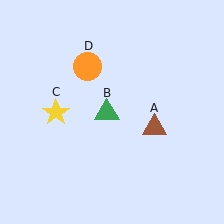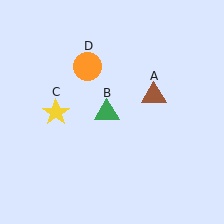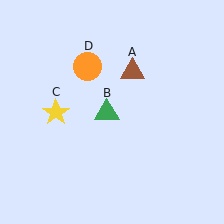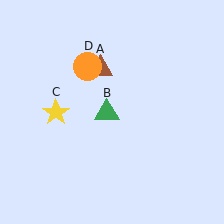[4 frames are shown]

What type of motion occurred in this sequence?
The brown triangle (object A) rotated counterclockwise around the center of the scene.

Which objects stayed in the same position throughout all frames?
Green triangle (object B) and yellow star (object C) and orange circle (object D) remained stationary.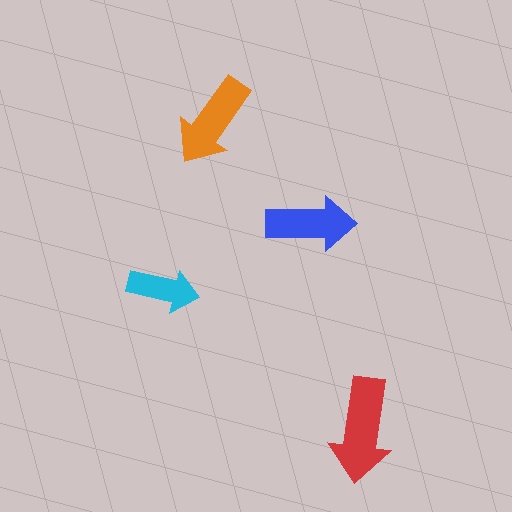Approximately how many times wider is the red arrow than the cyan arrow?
About 1.5 times wider.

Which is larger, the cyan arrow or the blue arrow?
The blue one.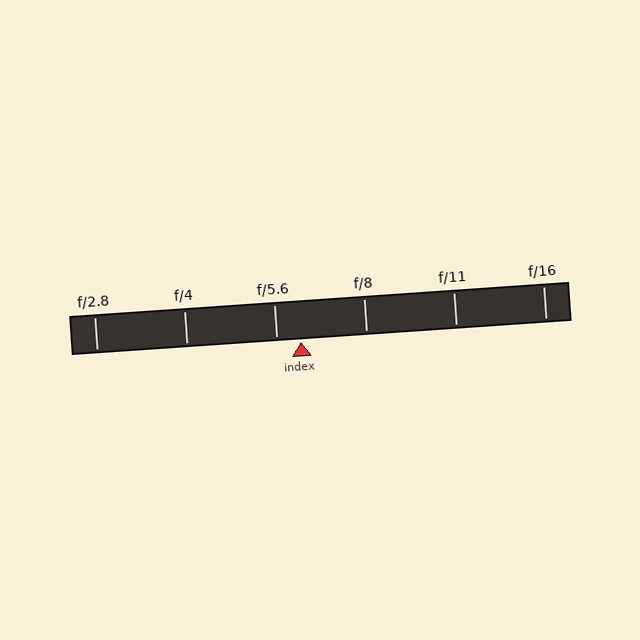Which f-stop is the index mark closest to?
The index mark is closest to f/5.6.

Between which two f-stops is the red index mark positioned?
The index mark is between f/5.6 and f/8.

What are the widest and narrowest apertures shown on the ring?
The widest aperture shown is f/2.8 and the narrowest is f/16.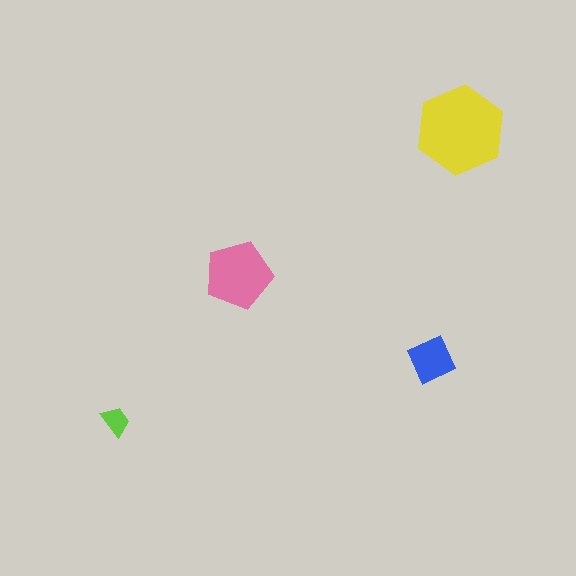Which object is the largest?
The yellow hexagon.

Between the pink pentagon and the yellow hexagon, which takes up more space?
The yellow hexagon.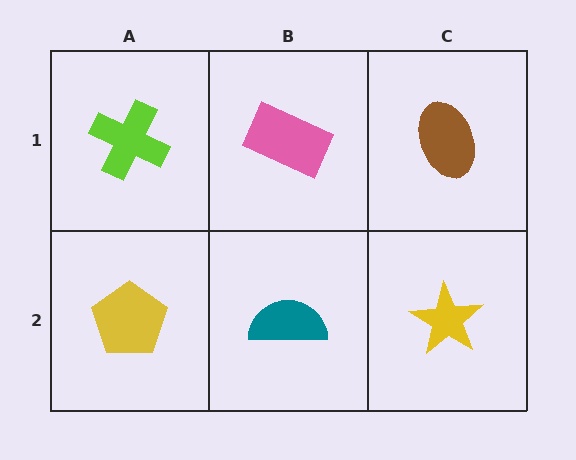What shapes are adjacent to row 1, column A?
A yellow pentagon (row 2, column A), a pink rectangle (row 1, column B).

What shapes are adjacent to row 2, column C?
A brown ellipse (row 1, column C), a teal semicircle (row 2, column B).